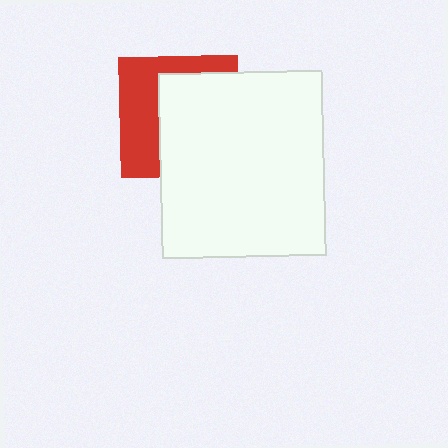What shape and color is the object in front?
The object in front is a white rectangle.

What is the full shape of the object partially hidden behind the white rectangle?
The partially hidden object is a red square.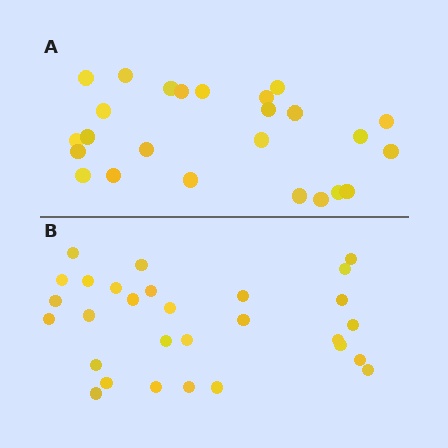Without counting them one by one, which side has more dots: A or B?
Region B (the bottom region) has more dots.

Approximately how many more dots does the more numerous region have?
Region B has about 4 more dots than region A.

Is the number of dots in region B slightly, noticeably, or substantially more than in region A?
Region B has only slightly more — the two regions are fairly close. The ratio is roughly 1.2 to 1.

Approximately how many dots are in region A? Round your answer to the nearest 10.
About 20 dots. (The exact count is 25, which rounds to 20.)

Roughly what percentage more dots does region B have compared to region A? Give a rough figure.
About 15% more.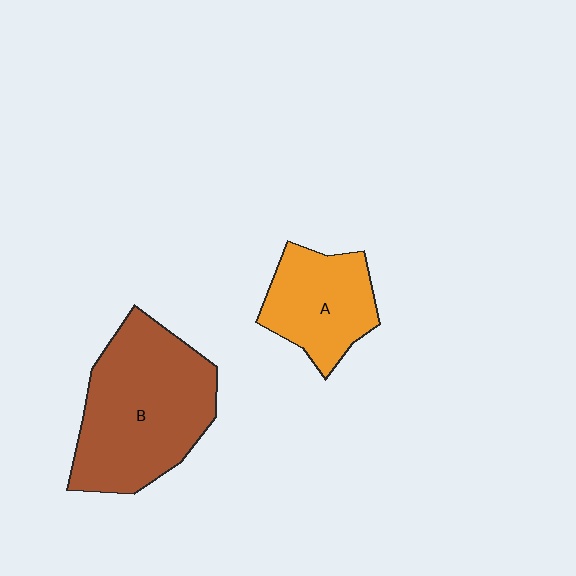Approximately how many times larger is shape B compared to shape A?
Approximately 1.8 times.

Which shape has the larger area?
Shape B (brown).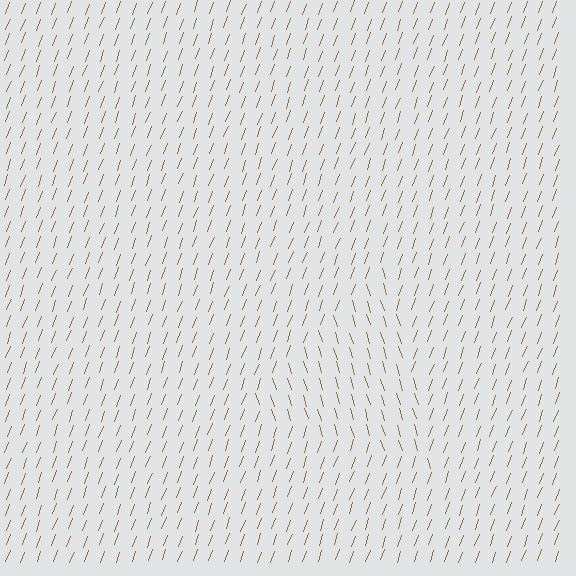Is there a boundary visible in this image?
Yes, there is a texture boundary formed by a change in line orientation.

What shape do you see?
I see a triangle.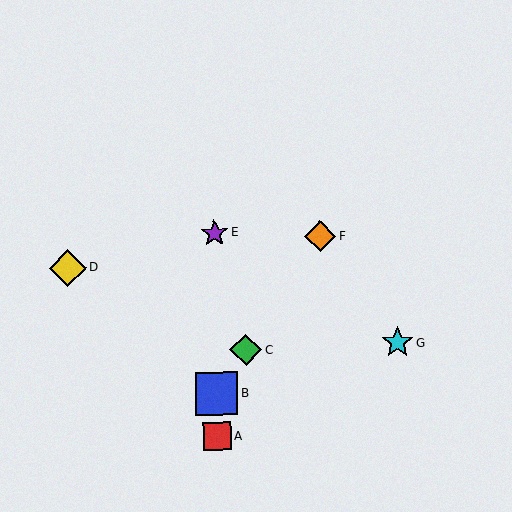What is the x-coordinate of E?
Object E is at x≈214.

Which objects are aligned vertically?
Objects A, B, E are aligned vertically.